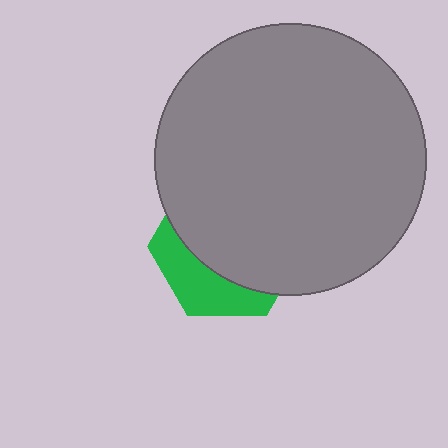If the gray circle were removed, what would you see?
You would see the complete green hexagon.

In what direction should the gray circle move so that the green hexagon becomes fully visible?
The gray circle should move up. That is the shortest direction to clear the overlap and leave the green hexagon fully visible.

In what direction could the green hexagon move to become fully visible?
The green hexagon could move down. That would shift it out from behind the gray circle entirely.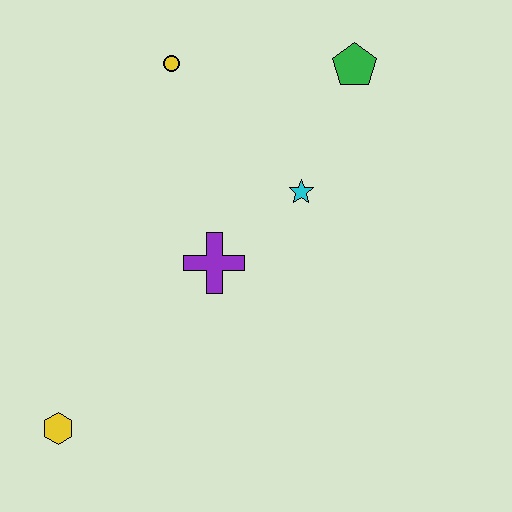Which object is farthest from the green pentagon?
The yellow hexagon is farthest from the green pentagon.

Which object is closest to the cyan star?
The purple cross is closest to the cyan star.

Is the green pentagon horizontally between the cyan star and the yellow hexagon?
No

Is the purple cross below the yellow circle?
Yes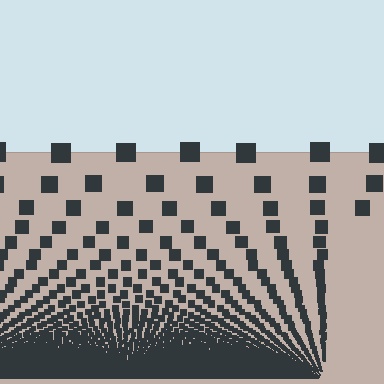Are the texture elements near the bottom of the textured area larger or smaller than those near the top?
Smaller. The gradient is inverted — elements near the bottom are smaller and denser.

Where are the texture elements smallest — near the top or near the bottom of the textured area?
Near the bottom.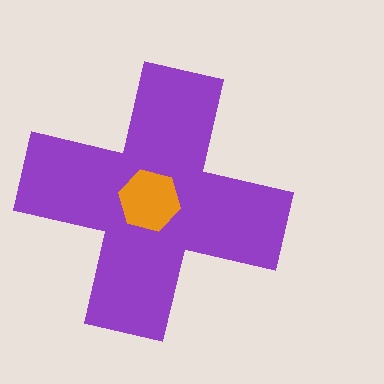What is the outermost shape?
The purple cross.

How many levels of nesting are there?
2.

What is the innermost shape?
The orange hexagon.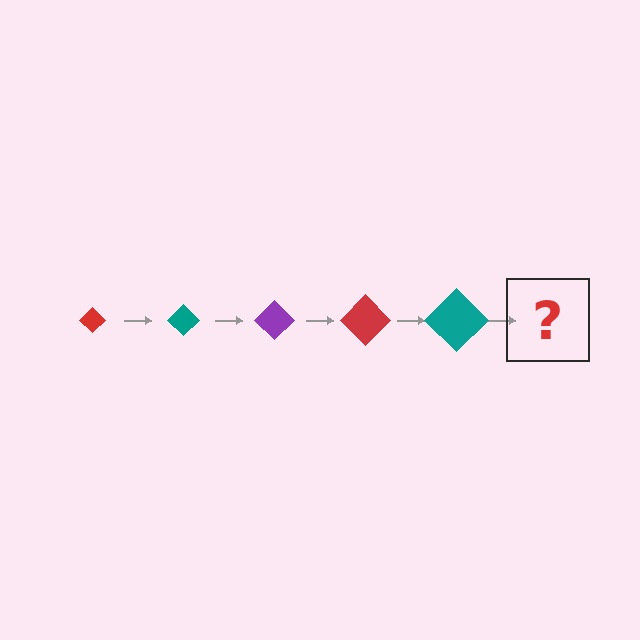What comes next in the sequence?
The next element should be a purple diamond, larger than the previous one.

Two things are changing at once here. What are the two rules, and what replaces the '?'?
The two rules are that the diamond grows larger each step and the color cycles through red, teal, and purple. The '?' should be a purple diamond, larger than the previous one.